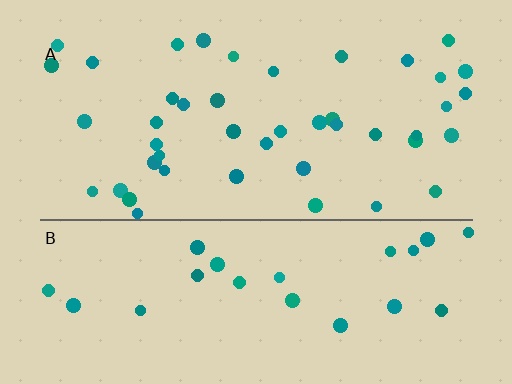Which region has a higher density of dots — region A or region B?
A (the top).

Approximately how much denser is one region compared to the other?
Approximately 1.8× — region A over region B.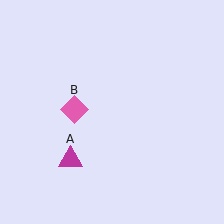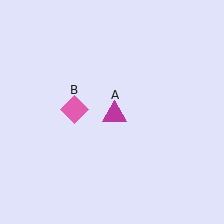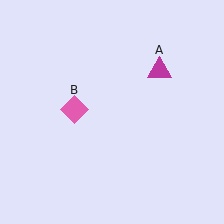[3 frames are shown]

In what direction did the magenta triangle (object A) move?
The magenta triangle (object A) moved up and to the right.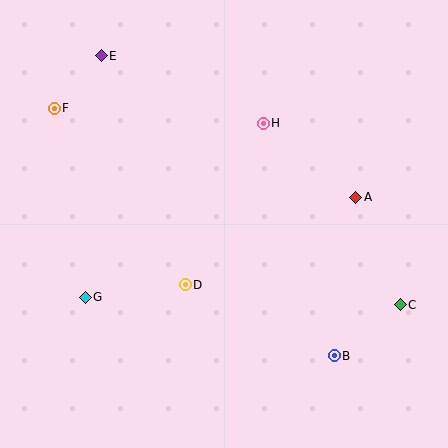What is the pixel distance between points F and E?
The distance between F and E is 70 pixels.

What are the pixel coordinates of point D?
Point D is at (185, 285).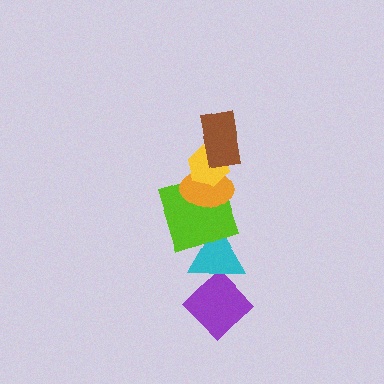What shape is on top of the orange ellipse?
The yellow hexagon is on top of the orange ellipse.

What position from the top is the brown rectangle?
The brown rectangle is 1st from the top.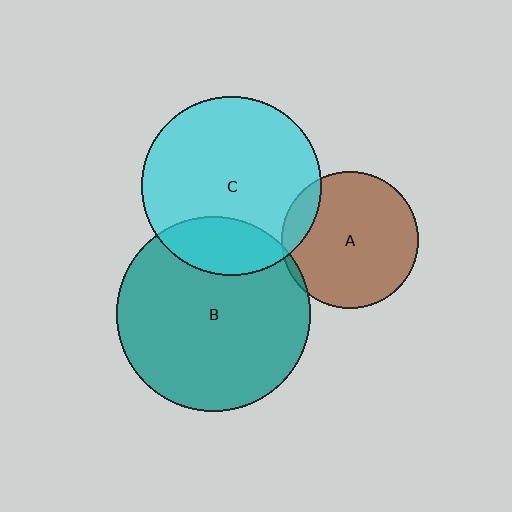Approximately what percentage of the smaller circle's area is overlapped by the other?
Approximately 10%.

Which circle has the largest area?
Circle B (teal).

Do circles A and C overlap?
Yes.